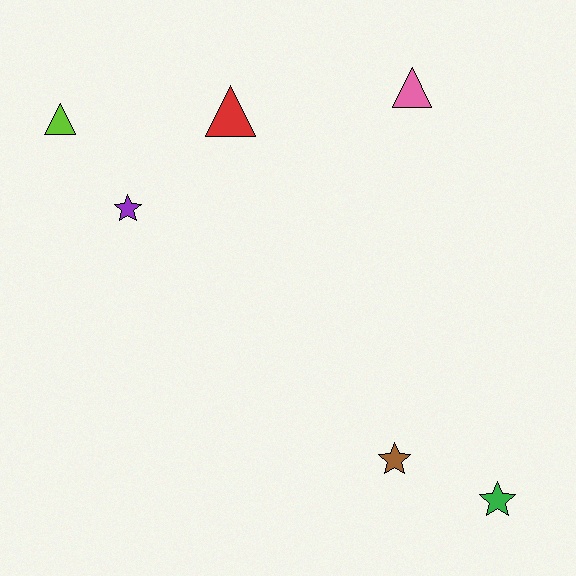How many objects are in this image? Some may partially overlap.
There are 6 objects.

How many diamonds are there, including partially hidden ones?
There are no diamonds.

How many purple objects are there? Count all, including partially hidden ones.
There is 1 purple object.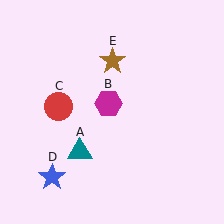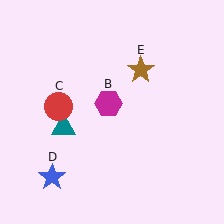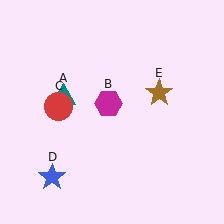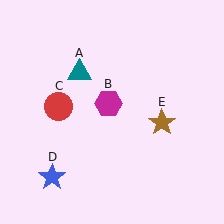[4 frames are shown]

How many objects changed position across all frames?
2 objects changed position: teal triangle (object A), brown star (object E).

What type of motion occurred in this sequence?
The teal triangle (object A), brown star (object E) rotated clockwise around the center of the scene.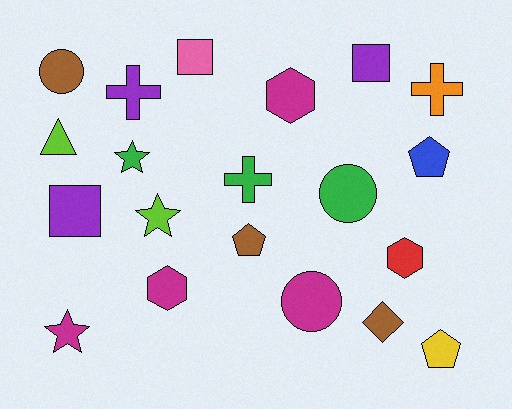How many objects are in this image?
There are 20 objects.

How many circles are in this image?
There are 3 circles.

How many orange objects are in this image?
There is 1 orange object.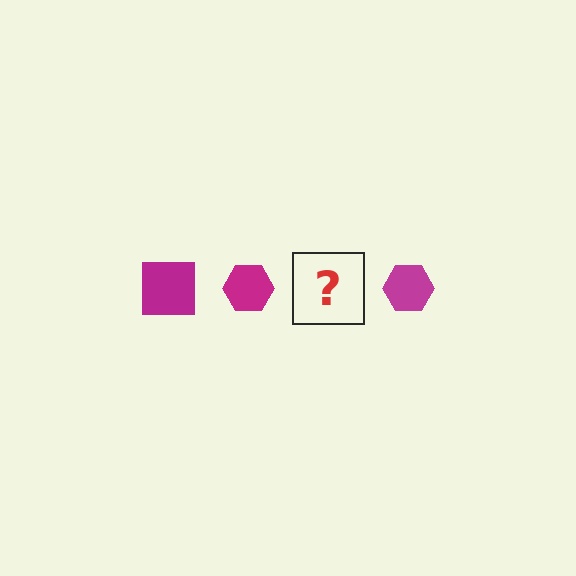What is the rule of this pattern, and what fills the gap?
The rule is that the pattern cycles through square, hexagon shapes in magenta. The gap should be filled with a magenta square.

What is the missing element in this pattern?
The missing element is a magenta square.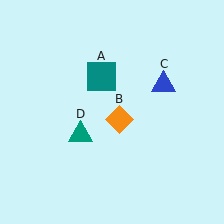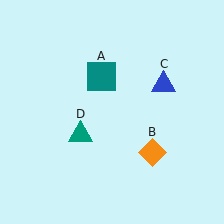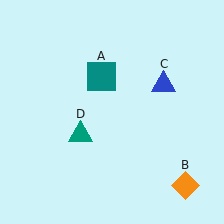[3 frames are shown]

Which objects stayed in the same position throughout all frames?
Teal square (object A) and blue triangle (object C) and teal triangle (object D) remained stationary.